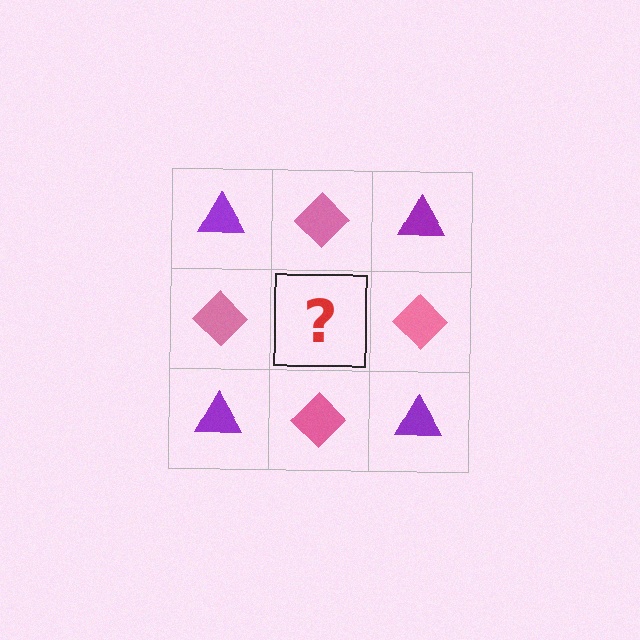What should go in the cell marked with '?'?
The missing cell should contain a purple triangle.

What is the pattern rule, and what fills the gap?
The rule is that it alternates purple triangle and pink diamond in a checkerboard pattern. The gap should be filled with a purple triangle.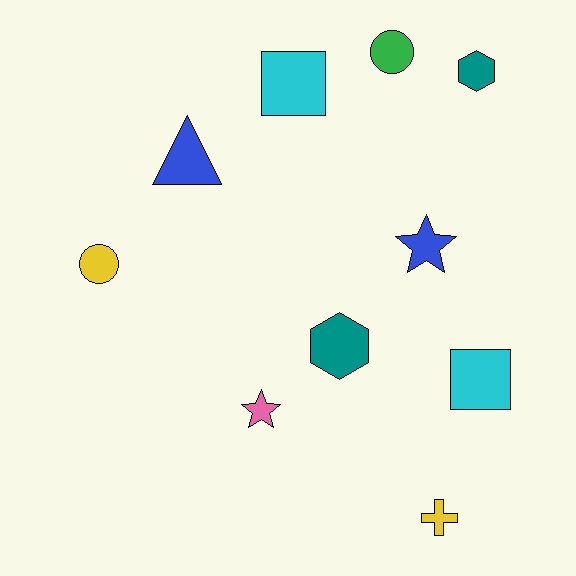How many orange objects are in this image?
There are no orange objects.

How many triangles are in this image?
There is 1 triangle.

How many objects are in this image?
There are 10 objects.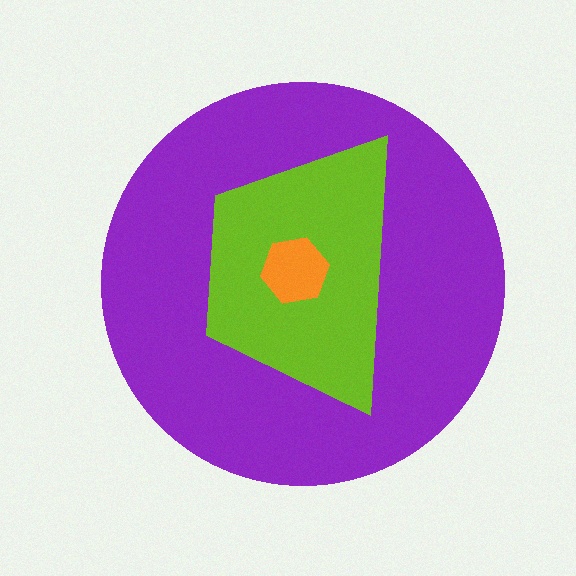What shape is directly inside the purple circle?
The lime trapezoid.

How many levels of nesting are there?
3.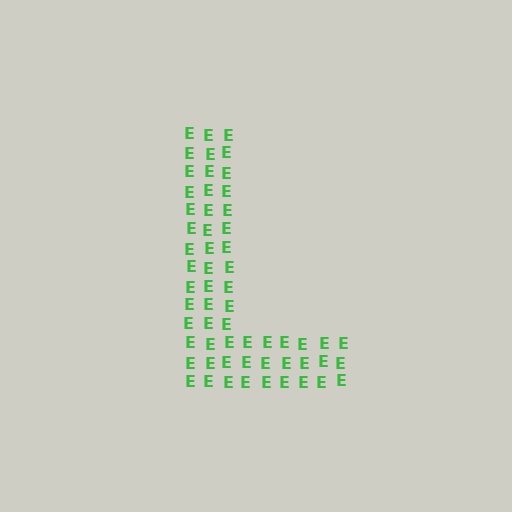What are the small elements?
The small elements are letter E's.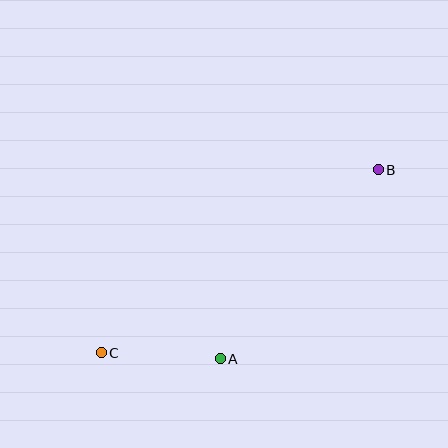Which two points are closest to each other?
Points A and C are closest to each other.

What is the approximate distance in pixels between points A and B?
The distance between A and B is approximately 247 pixels.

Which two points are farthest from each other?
Points B and C are farthest from each other.